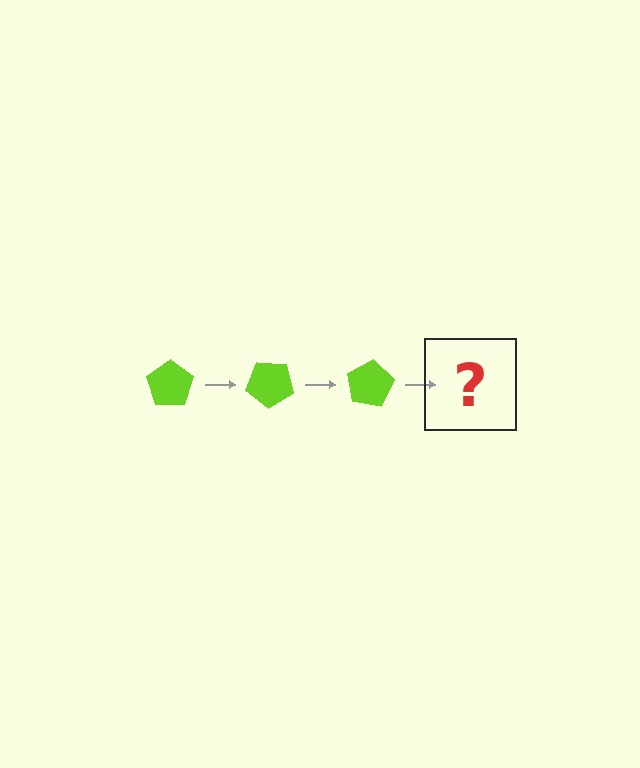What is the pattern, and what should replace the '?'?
The pattern is that the pentagon rotates 40 degrees each step. The '?' should be a lime pentagon rotated 120 degrees.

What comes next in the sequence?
The next element should be a lime pentagon rotated 120 degrees.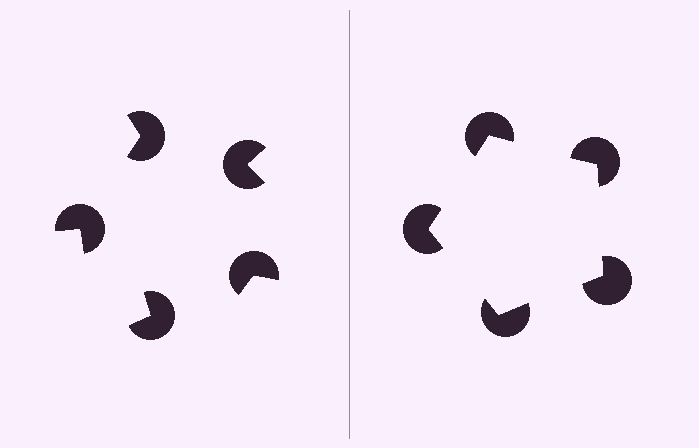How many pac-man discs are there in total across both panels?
10 — 5 on each side.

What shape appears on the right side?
An illusory pentagon.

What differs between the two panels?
The pac-man discs are positioned identically on both sides; only the wedge orientations differ. On the right they align to a pentagon; on the left they are misaligned.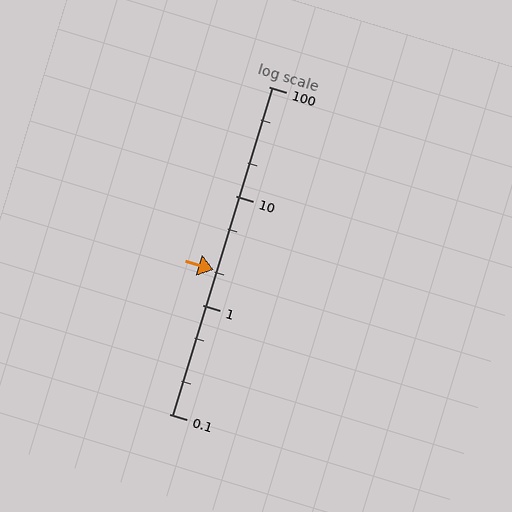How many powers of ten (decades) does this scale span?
The scale spans 3 decades, from 0.1 to 100.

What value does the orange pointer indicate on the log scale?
The pointer indicates approximately 2.1.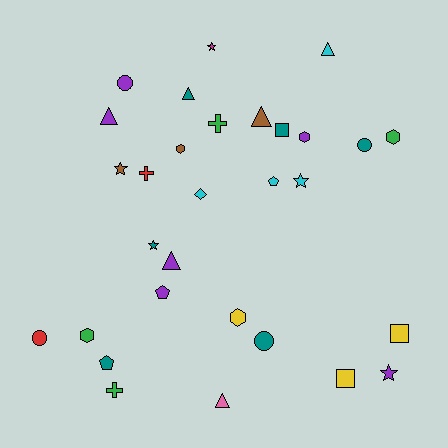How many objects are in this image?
There are 30 objects.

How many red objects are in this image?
There are 2 red objects.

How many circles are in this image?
There are 4 circles.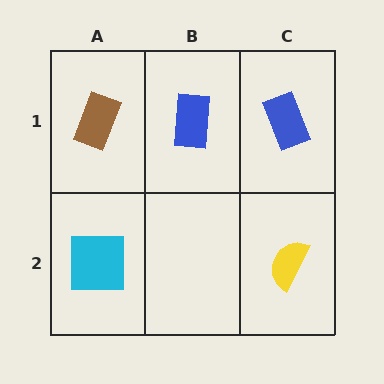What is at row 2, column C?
A yellow semicircle.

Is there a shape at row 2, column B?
No, that cell is empty.